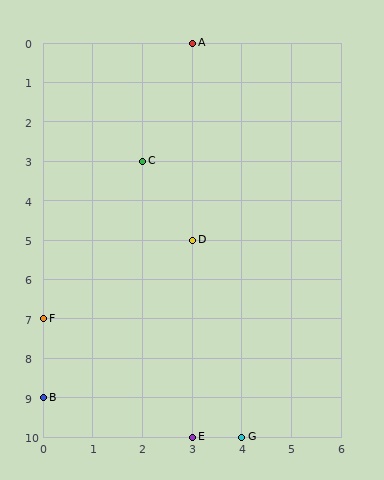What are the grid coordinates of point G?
Point G is at grid coordinates (4, 10).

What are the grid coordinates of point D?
Point D is at grid coordinates (3, 5).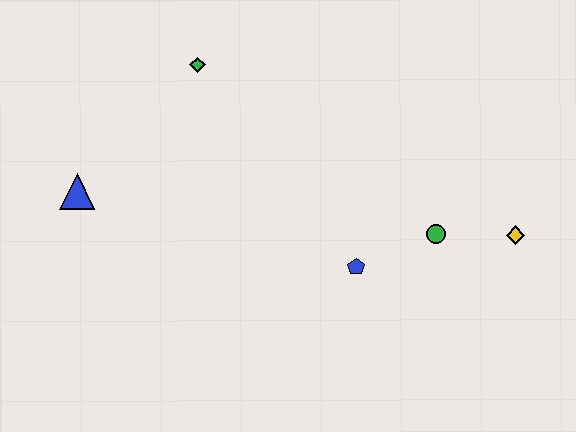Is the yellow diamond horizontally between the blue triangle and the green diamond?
No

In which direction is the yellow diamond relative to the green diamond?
The yellow diamond is to the right of the green diamond.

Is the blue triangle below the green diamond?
Yes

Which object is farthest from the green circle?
The blue triangle is farthest from the green circle.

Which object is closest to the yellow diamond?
The green circle is closest to the yellow diamond.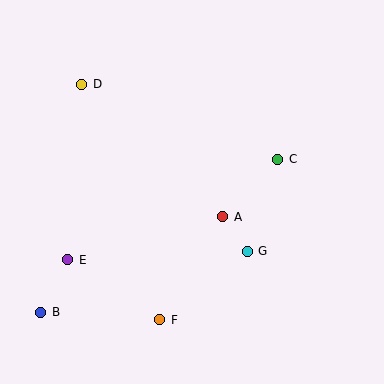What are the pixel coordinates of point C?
Point C is at (278, 159).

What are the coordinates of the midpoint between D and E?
The midpoint between D and E is at (75, 172).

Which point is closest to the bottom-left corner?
Point B is closest to the bottom-left corner.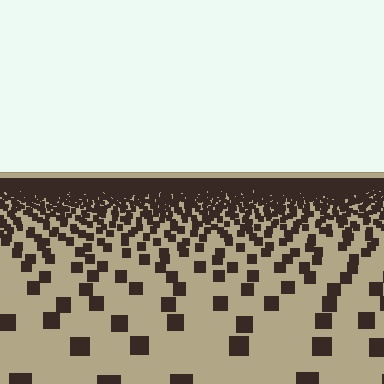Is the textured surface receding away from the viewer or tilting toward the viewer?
The surface is receding away from the viewer. Texture elements get smaller and denser toward the top.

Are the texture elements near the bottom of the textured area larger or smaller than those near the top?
Larger. Near the bottom, elements are closer to the viewer and appear at a bigger on-screen size.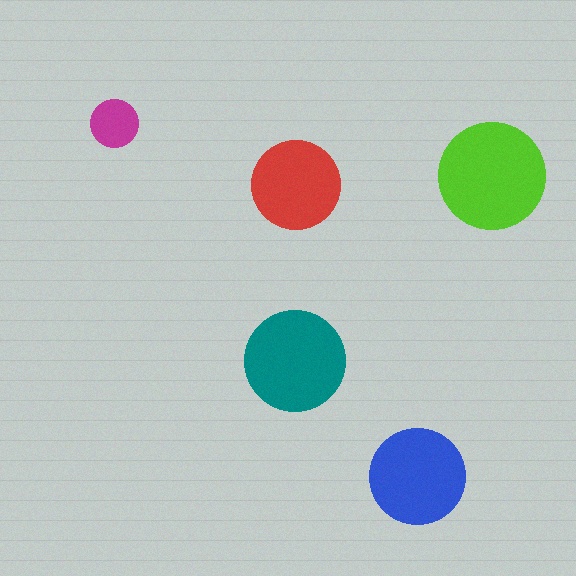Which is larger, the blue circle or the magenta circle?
The blue one.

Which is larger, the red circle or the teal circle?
The teal one.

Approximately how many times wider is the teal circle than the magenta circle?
About 2 times wider.